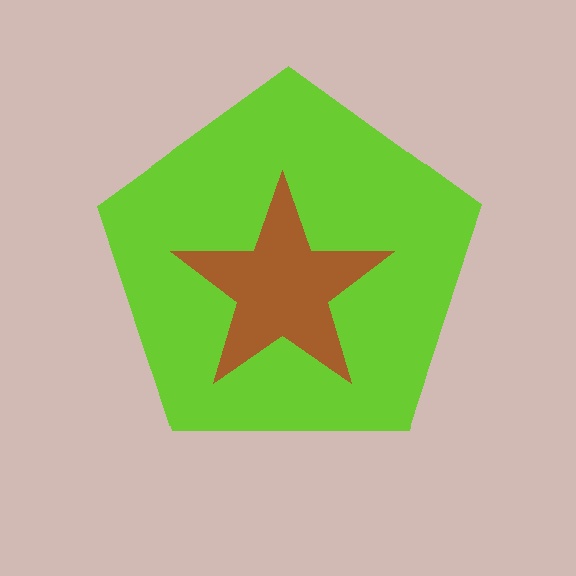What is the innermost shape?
The brown star.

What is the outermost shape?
The lime pentagon.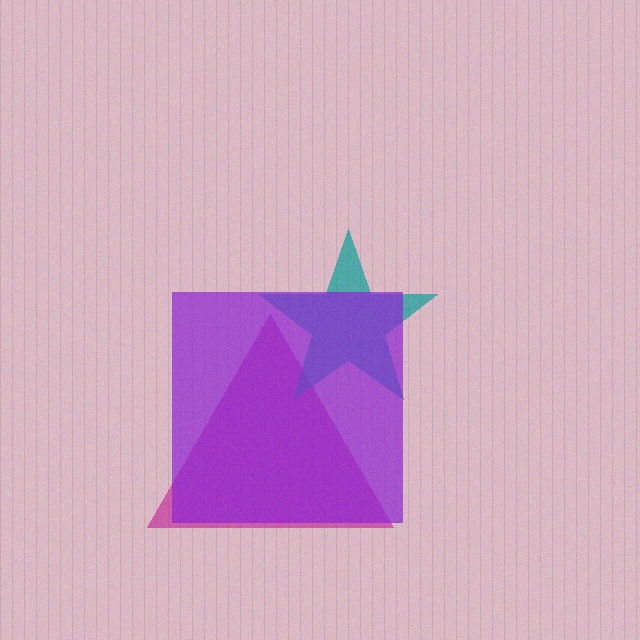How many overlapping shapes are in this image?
There are 3 overlapping shapes in the image.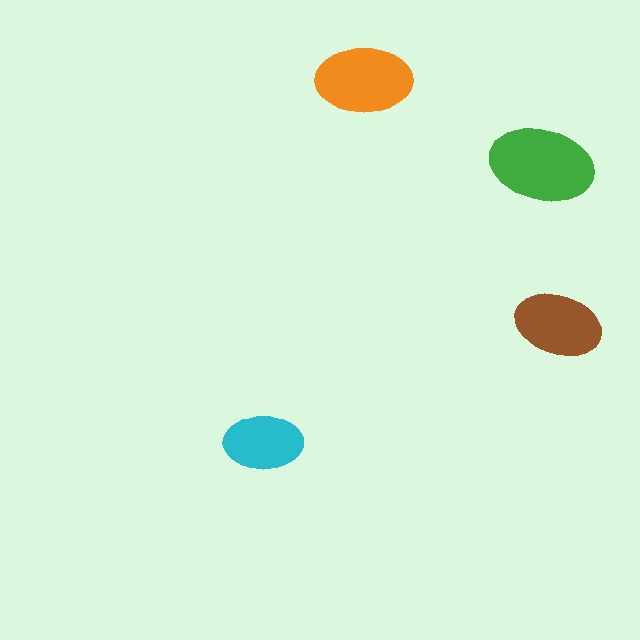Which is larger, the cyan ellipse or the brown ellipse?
The brown one.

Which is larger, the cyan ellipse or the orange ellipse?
The orange one.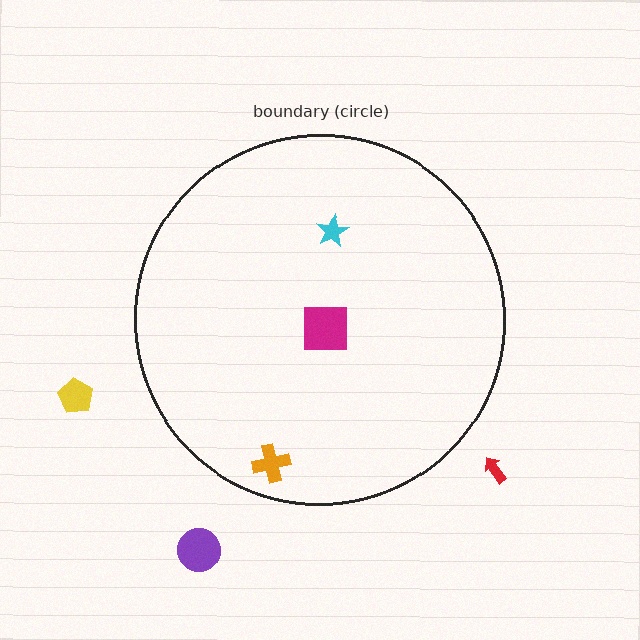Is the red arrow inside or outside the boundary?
Outside.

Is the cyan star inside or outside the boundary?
Inside.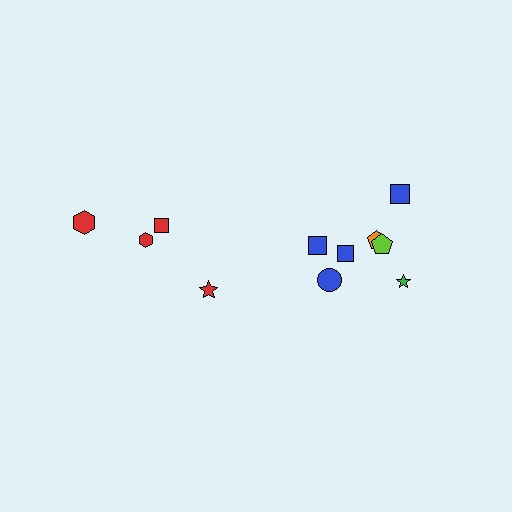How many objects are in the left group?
There are 4 objects.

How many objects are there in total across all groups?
There are 11 objects.